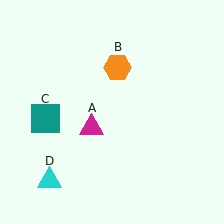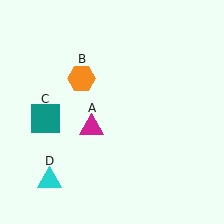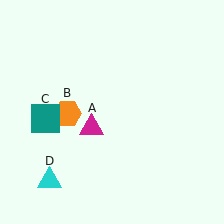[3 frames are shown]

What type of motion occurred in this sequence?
The orange hexagon (object B) rotated counterclockwise around the center of the scene.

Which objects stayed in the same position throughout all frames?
Magenta triangle (object A) and teal square (object C) and cyan triangle (object D) remained stationary.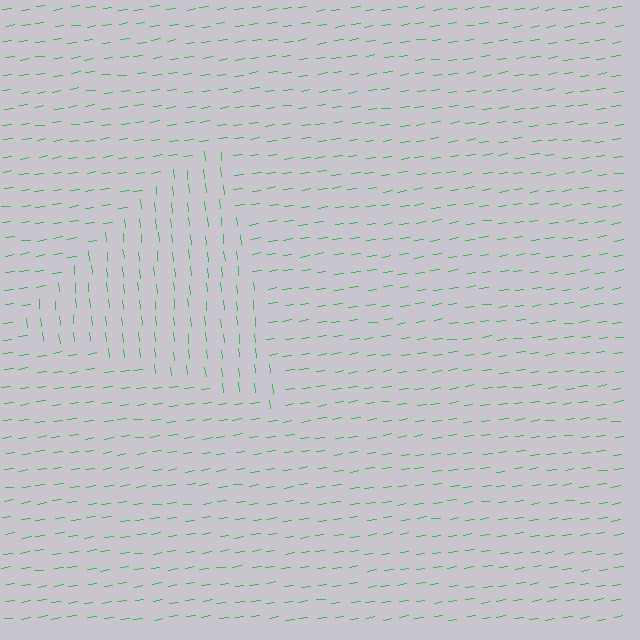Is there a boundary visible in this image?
Yes, there is a texture boundary formed by a change in line orientation.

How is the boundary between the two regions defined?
The boundary is defined purely by a change in line orientation (approximately 88 degrees difference). All lines are the same color and thickness.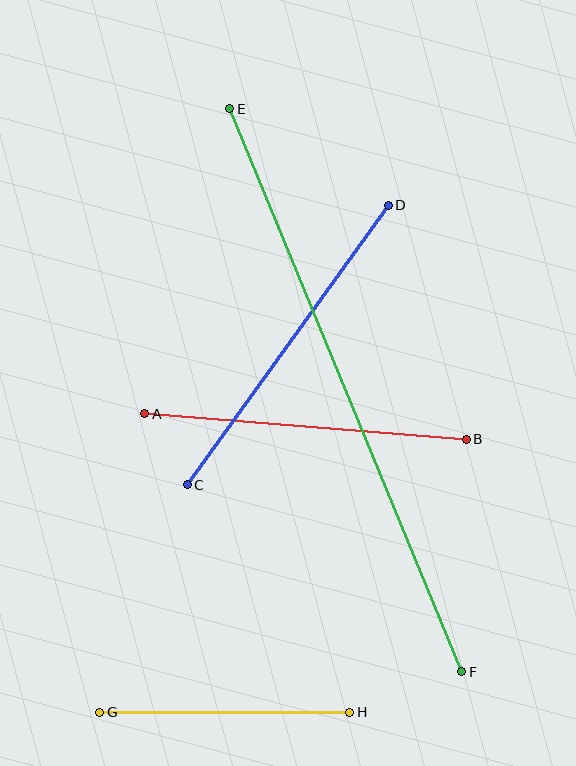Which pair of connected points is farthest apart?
Points E and F are farthest apart.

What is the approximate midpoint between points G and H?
The midpoint is at approximately (225, 712) pixels.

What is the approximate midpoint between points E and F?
The midpoint is at approximately (346, 390) pixels.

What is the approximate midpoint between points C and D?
The midpoint is at approximately (288, 345) pixels.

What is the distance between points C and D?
The distance is approximately 344 pixels.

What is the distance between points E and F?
The distance is approximately 609 pixels.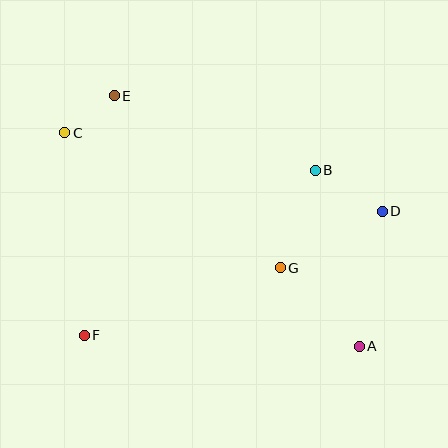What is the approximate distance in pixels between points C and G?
The distance between C and G is approximately 254 pixels.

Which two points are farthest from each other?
Points A and C are farthest from each other.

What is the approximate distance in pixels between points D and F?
The distance between D and F is approximately 323 pixels.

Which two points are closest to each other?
Points C and E are closest to each other.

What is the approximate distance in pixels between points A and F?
The distance between A and F is approximately 275 pixels.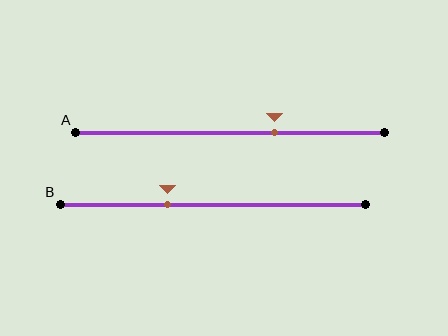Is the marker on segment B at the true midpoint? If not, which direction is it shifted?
No, the marker on segment B is shifted to the left by about 15% of the segment length.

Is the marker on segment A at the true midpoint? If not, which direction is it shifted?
No, the marker on segment A is shifted to the right by about 14% of the segment length.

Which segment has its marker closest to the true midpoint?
Segment A has its marker closest to the true midpoint.